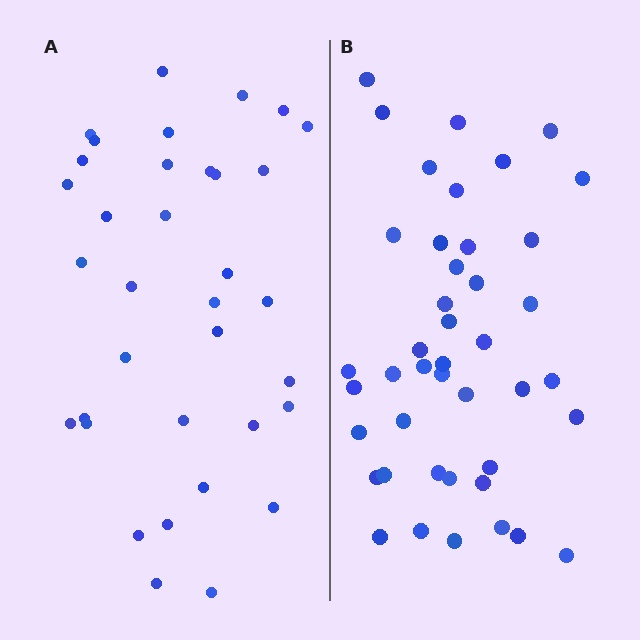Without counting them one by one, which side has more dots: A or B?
Region B (the right region) has more dots.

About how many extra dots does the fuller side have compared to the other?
Region B has roughly 8 or so more dots than region A.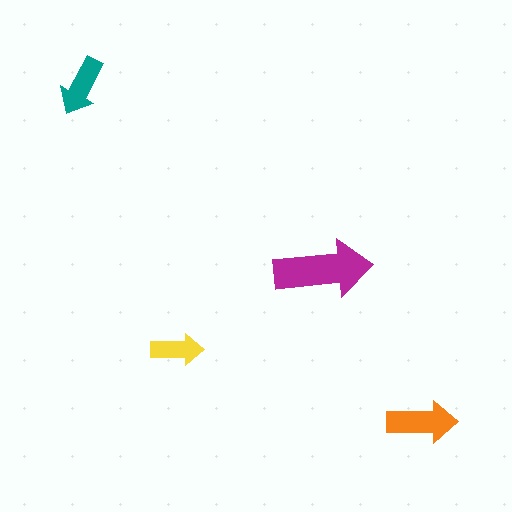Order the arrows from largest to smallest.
the magenta one, the orange one, the teal one, the yellow one.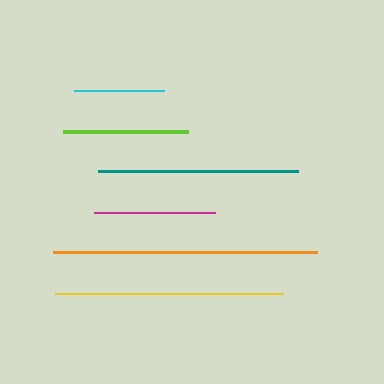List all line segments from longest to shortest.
From longest to shortest: orange, yellow, teal, lime, magenta, cyan.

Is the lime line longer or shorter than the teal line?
The teal line is longer than the lime line.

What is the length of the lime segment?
The lime segment is approximately 125 pixels long.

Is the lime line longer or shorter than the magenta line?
The lime line is longer than the magenta line.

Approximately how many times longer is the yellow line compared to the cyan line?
The yellow line is approximately 2.5 times the length of the cyan line.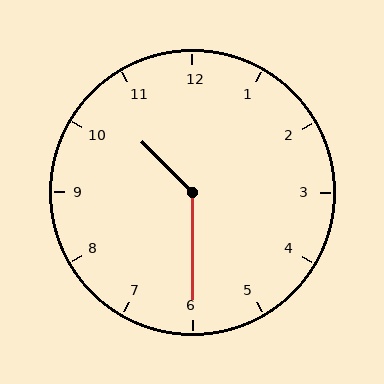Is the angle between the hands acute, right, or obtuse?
It is obtuse.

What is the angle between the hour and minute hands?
Approximately 135 degrees.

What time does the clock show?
10:30.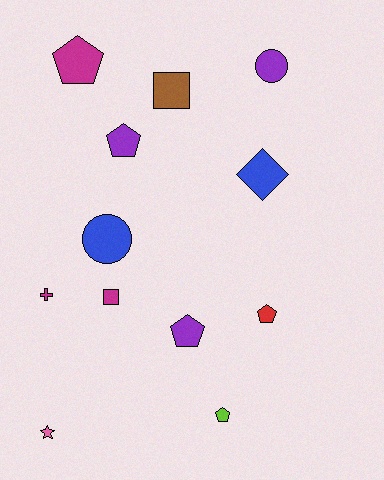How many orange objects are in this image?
There are no orange objects.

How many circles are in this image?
There are 2 circles.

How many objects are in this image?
There are 12 objects.